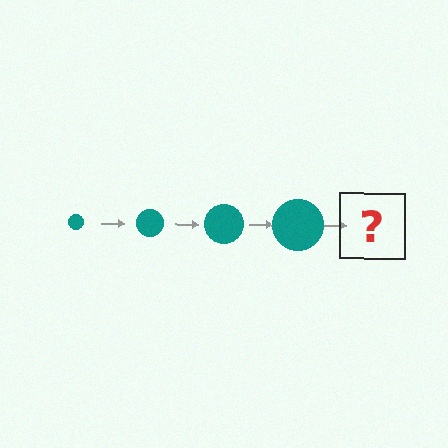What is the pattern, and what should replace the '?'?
The pattern is that the circle gets progressively larger each step. The '?' should be a teal circle, larger than the previous one.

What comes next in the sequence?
The next element should be a teal circle, larger than the previous one.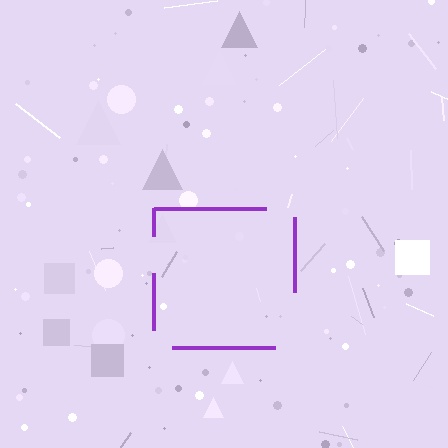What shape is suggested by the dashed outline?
The dashed outline suggests a square.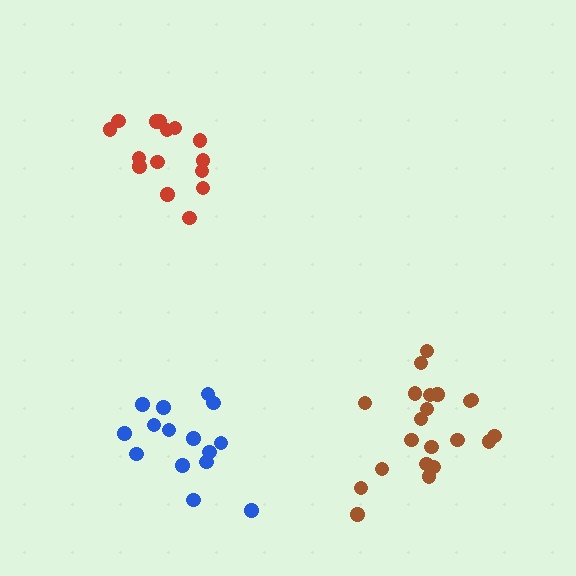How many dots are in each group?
Group 1: 21 dots, Group 2: 15 dots, Group 3: 15 dots (51 total).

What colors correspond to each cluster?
The clusters are colored: brown, red, blue.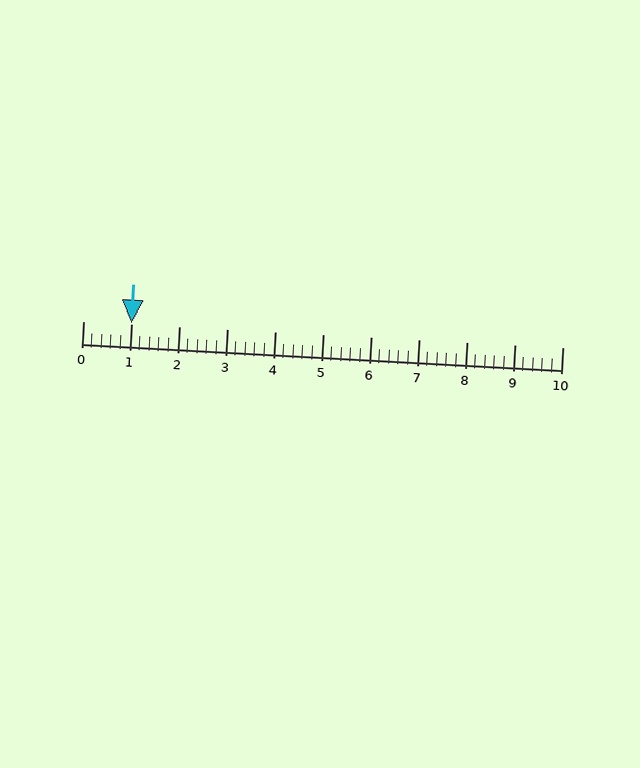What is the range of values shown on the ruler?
The ruler shows values from 0 to 10.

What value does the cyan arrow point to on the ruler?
The cyan arrow points to approximately 1.0.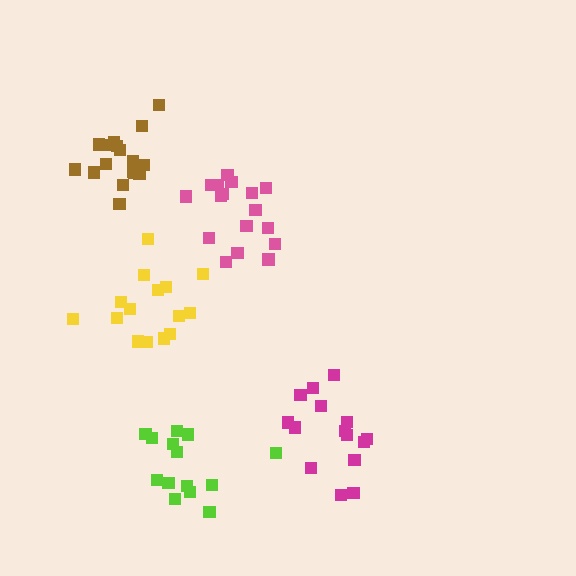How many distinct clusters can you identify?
There are 5 distinct clusters.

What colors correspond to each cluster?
The clusters are colored: magenta, pink, lime, yellow, brown.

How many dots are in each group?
Group 1: 15 dots, Group 2: 17 dots, Group 3: 14 dots, Group 4: 15 dots, Group 5: 17 dots (78 total).